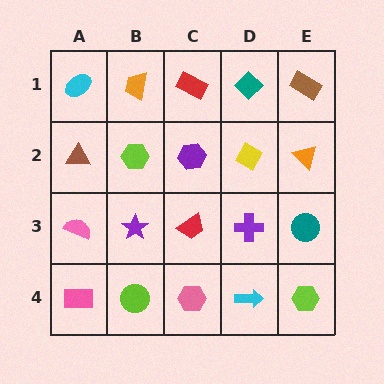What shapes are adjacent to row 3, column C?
A purple hexagon (row 2, column C), a pink hexagon (row 4, column C), a purple star (row 3, column B), a purple cross (row 3, column D).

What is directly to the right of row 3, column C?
A purple cross.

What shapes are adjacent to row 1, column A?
A brown triangle (row 2, column A), an orange trapezoid (row 1, column B).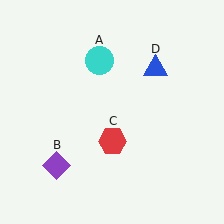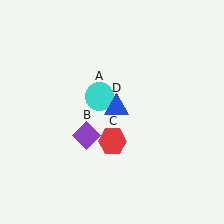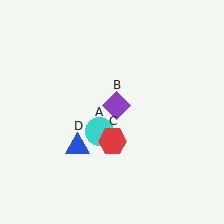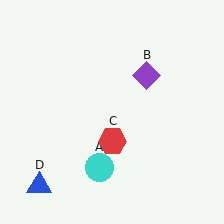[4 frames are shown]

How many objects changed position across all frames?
3 objects changed position: cyan circle (object A), purple diamond (object B), blue triangle (object D).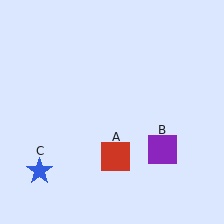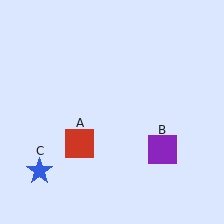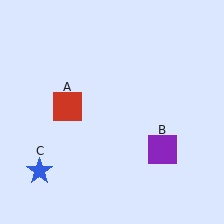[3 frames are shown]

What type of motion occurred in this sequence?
The red square (object A) rotated clockwise around the center of the scene.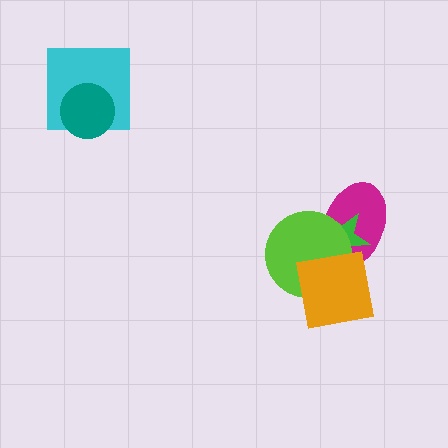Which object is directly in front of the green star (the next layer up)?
The lime circle is directly in front of the green star.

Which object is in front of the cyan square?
The teal circle is in front of the cyan square.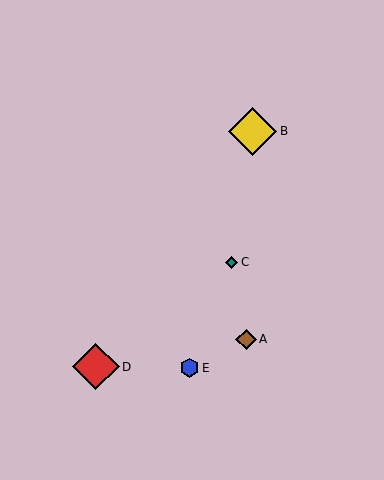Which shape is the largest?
The yellow diamond (labeled B) is the largest.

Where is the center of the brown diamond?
The center of the brown diamond is at (246, 339).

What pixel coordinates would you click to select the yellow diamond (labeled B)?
Click at (253, 131) to select the yellow diamond B.